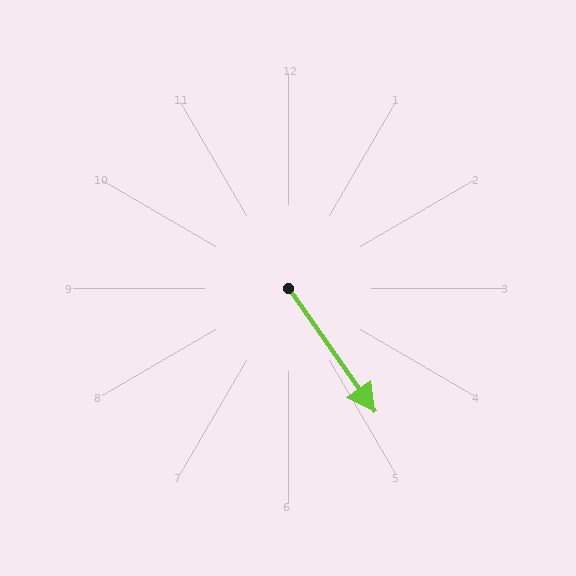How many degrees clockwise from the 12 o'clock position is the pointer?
Approximately 145 degrees.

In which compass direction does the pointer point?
Southeast.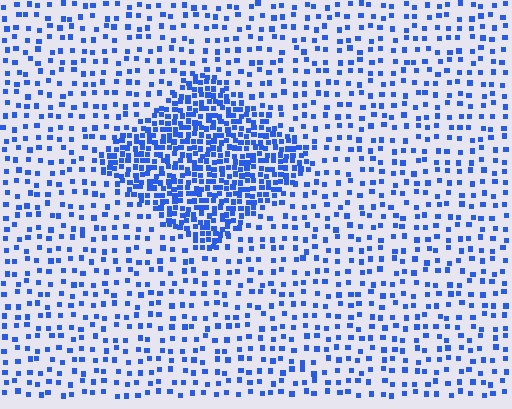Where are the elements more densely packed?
The elements are more densely packed inside the diamond boundary.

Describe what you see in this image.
The image contains small blue elements arranged at two different densities. A diamond-shaped region is visible where the elements are more densely packed than the surrounding area.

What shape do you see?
I see a diamond.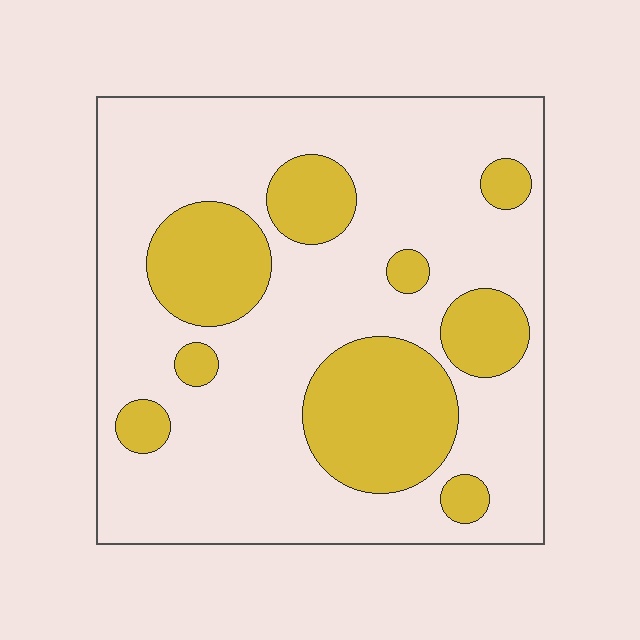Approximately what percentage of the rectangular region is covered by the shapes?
Approximately 25%.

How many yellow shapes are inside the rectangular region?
9.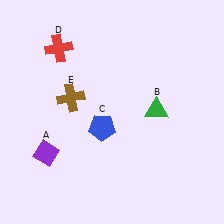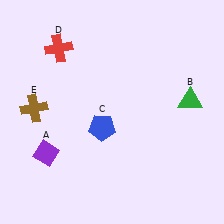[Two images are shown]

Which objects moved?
The objects that moved are: the green triangle (B), the brown cross (E).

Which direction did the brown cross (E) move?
The brown cross (E) moved left.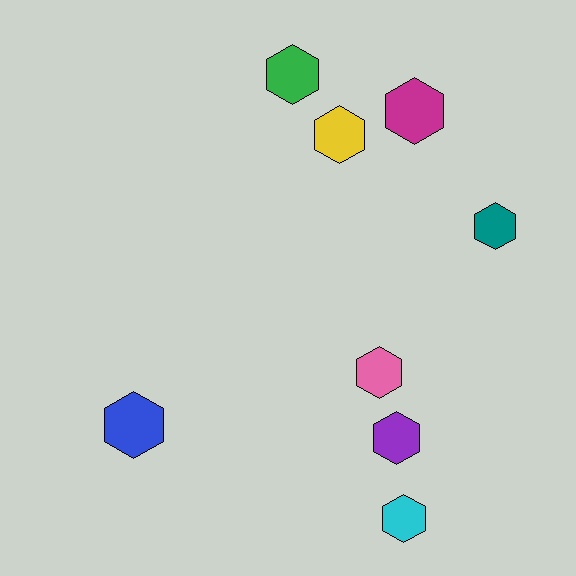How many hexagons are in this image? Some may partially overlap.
There are 8 hexagons.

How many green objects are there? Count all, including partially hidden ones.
There is 1 green object.